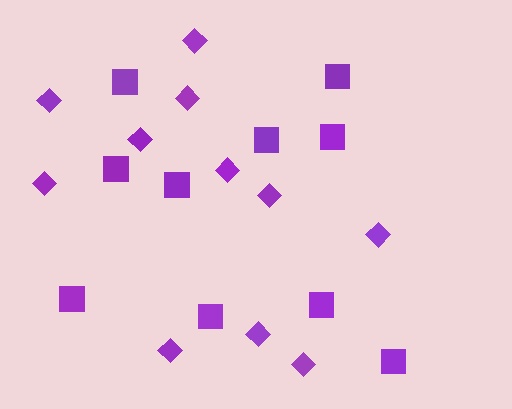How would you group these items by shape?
There are 2 groups: one group of squares (10) and one group of diamonds (11).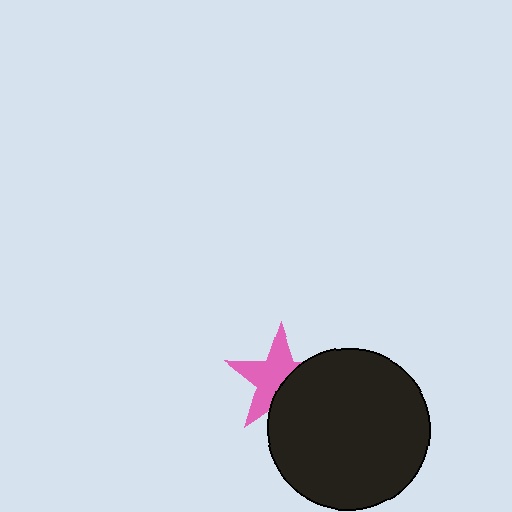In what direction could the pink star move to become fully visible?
The pink star could move toward the upper-left. That would shift it out from behind the black circle entirely.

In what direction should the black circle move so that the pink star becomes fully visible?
The black circle should move toward the lower-right. That is the shortest direction to clear the overlap and leave the pink star fully visible.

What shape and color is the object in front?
The object in front is a black circle.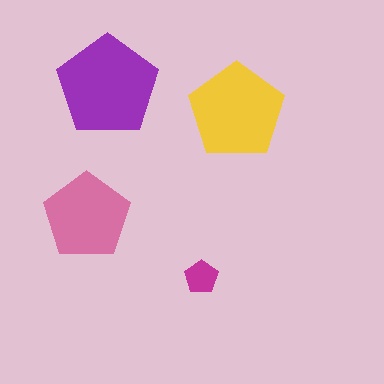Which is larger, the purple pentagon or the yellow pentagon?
The purple one.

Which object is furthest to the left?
The pink pentagon is leftmost.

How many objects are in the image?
There are 4 objects in the image.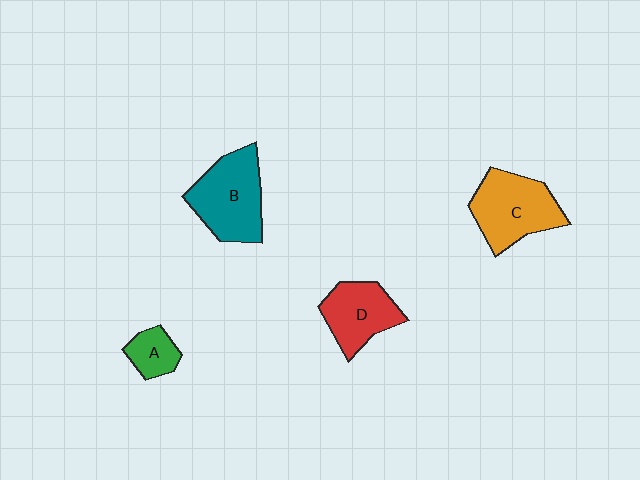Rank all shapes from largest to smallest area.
From largest to smallest: B (teal), C (orange), D (red), A (green).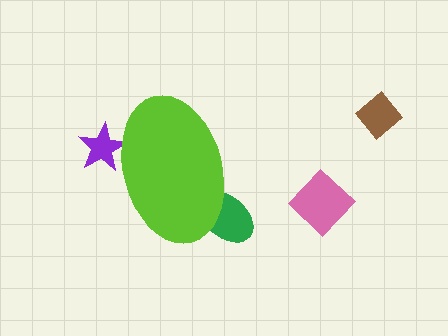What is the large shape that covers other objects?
A lime ellipse.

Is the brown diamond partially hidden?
No, the brown diamond is fully visible.